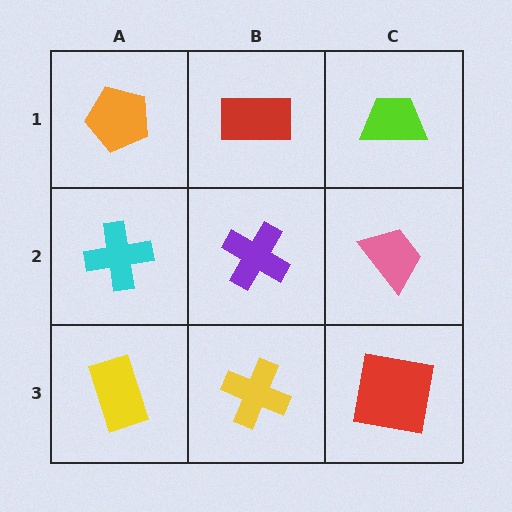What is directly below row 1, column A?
A cyan cross.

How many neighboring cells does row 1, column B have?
3.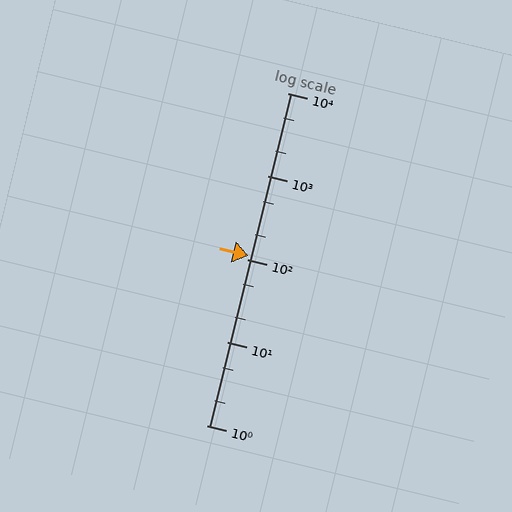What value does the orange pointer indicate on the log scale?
The pointer indicates approximately 110.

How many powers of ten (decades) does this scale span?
The scale spans 4 decades, from 1 to 10000.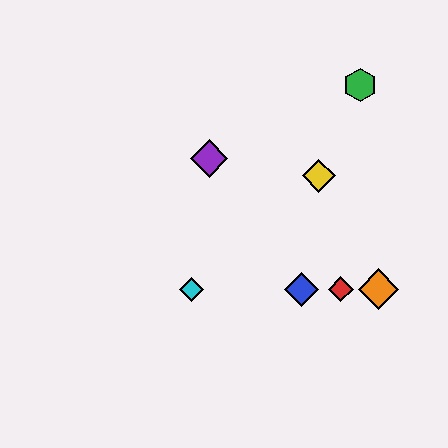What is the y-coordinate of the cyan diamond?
The cyan diamond is at y≈289.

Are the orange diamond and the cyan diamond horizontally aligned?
Yes, both are at y≈289.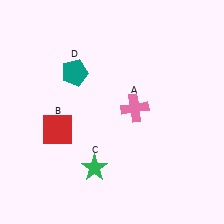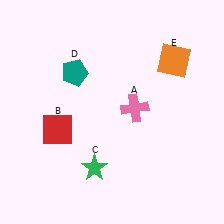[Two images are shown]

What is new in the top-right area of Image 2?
An orange square (E) was added in the top-right area of Image 2.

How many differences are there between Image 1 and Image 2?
There is 1 difference between the two images.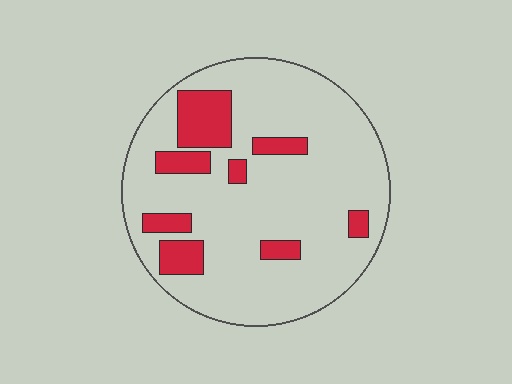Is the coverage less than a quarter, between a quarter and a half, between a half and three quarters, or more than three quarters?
Less than a quarter.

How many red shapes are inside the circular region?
8.